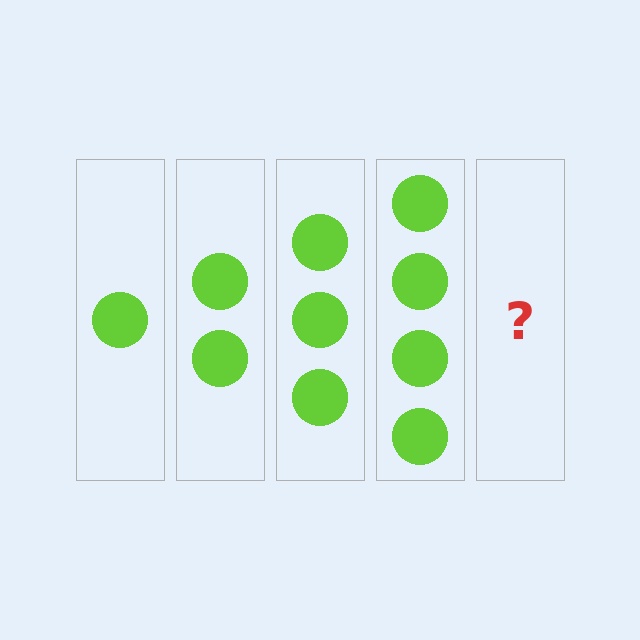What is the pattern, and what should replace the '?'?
The pattern is that each step adds one more circle. The '?' should be 5 circles.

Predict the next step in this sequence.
The next step is 5 circles.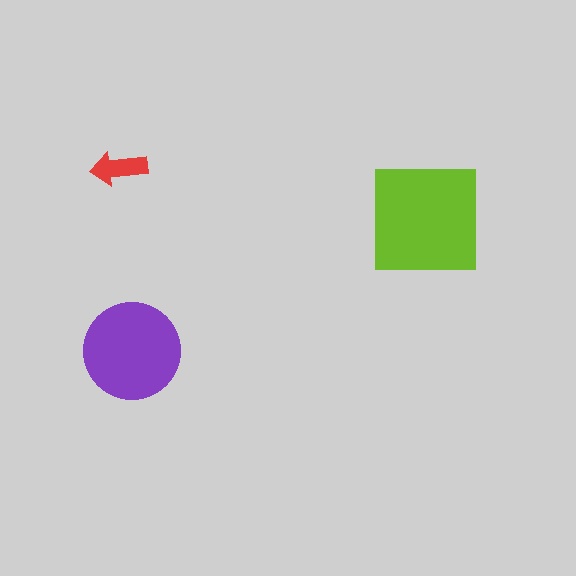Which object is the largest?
The lime square.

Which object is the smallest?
The red arrow.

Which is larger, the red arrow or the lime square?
The lime square.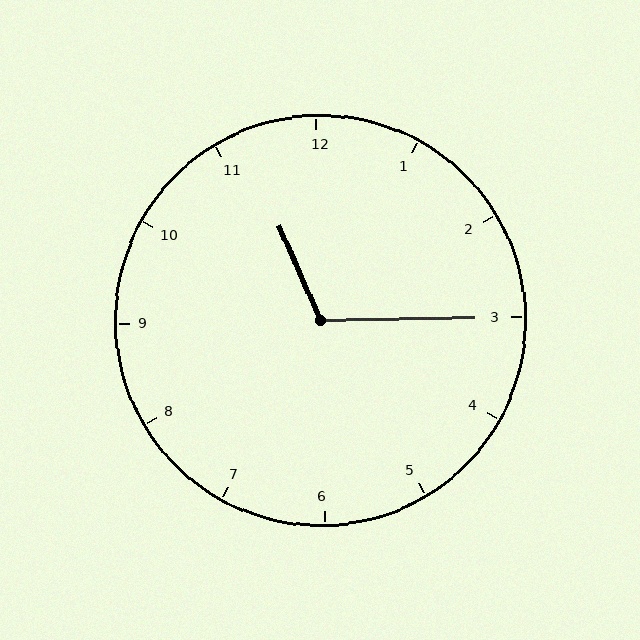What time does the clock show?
11:15.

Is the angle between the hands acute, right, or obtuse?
It is obtuse.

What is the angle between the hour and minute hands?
Approximately 112 degrees.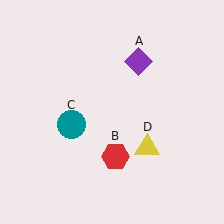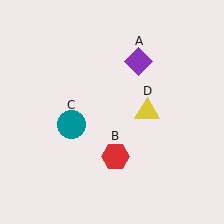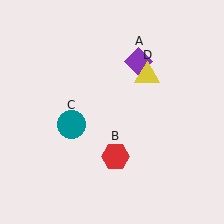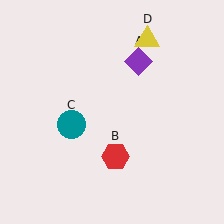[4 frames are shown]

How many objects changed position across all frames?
1 object changed position: yellow triangle (object D).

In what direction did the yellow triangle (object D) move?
The yellow triangle (object D) moved up.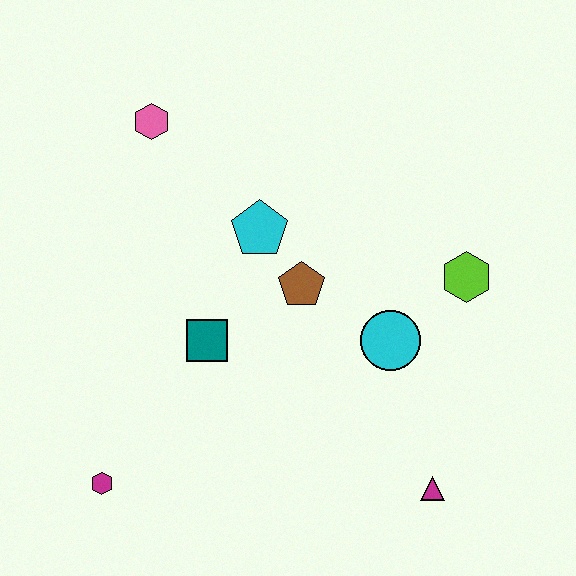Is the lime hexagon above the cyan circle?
Yes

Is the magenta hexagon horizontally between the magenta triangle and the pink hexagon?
No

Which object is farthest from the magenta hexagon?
The lime hexagon is farthest from the magenta hexagon.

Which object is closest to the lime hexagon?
The cyan circle is closest to the lime hexagon.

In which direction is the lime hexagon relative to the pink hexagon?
The lime hexagon is to the right of the pink hexagon.